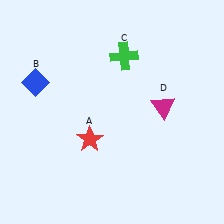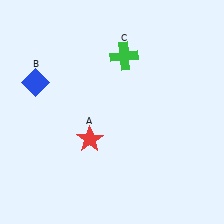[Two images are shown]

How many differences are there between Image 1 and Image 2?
There is 1 difference between the two images.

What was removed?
The magenta triangle (D) was removed in Image 2.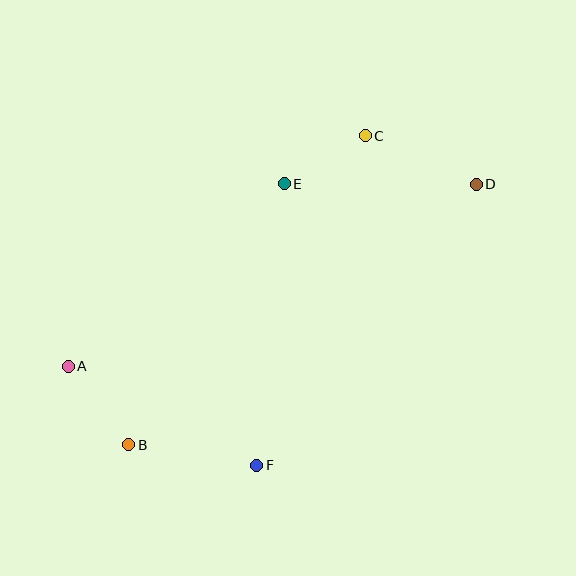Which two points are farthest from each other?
Points A and D are farthest from each other.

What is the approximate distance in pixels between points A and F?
The distance between A and F is approximately 213 pixels.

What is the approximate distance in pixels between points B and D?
The distance between B and D is approximately 434 pixels.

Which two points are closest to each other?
Points C and E are closest to each other.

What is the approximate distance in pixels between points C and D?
The distance between C and D is approximately 121 pixels.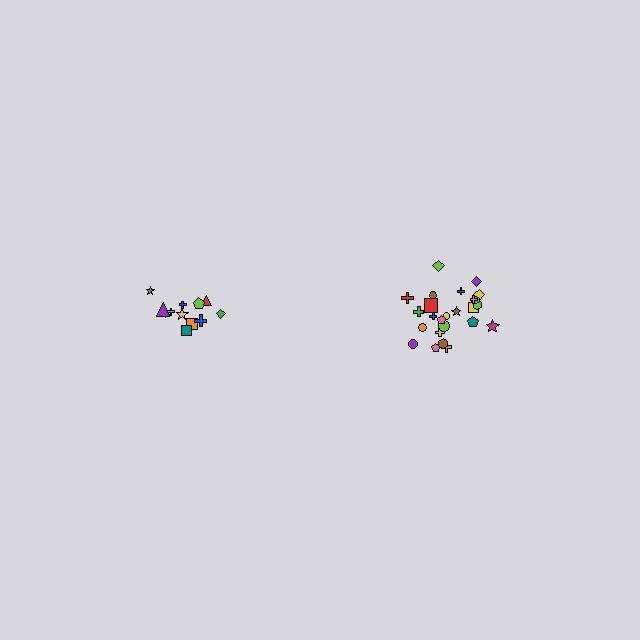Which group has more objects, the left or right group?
The right group.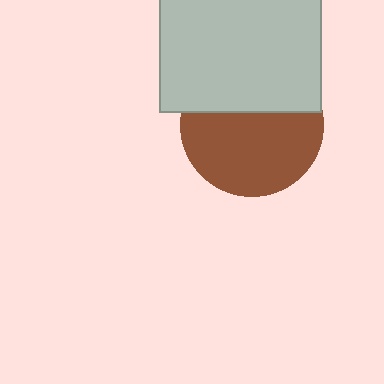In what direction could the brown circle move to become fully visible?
The brown circle could move down. That would shift it out from behind the light gray square entirely.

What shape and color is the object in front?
The object in front is a light gray square.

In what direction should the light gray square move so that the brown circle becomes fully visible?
The light gray square should move up. That is the shortest direction to clear the overlap and leave the brown circle fully visible.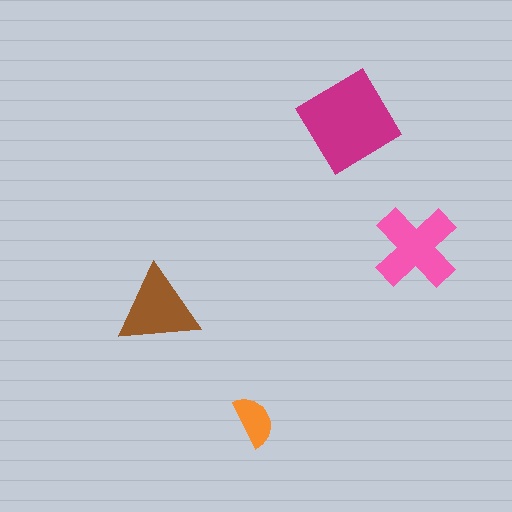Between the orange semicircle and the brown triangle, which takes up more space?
The brown triangle.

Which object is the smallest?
The orange semicircle.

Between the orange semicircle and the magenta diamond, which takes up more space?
The magenta diamond.